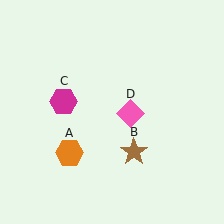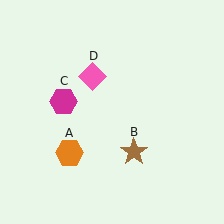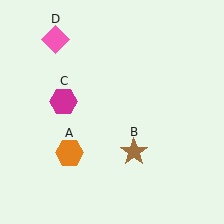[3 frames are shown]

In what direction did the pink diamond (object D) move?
The pink diamond (object D) moved up and to the left.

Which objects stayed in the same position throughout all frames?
Orange hexagon (object A) and brown star (object B) and magenta hexagon (object C) remained stationary.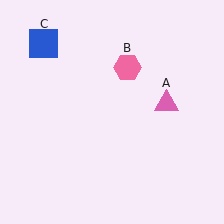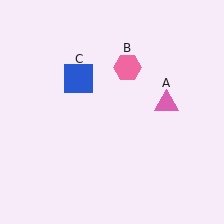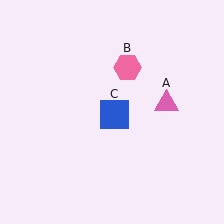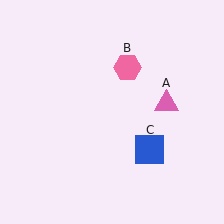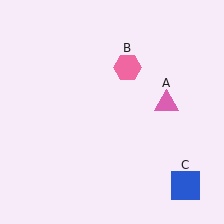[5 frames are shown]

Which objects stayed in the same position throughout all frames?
Pink triangle (object A) and pink hexagon (object B) remained stationary.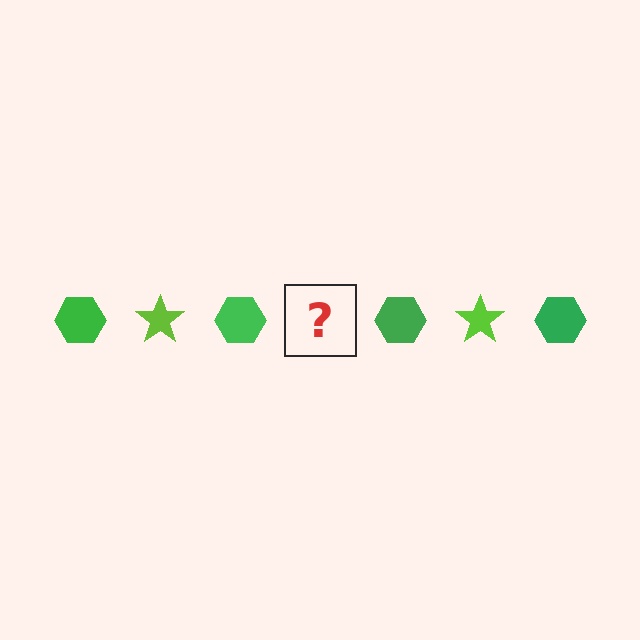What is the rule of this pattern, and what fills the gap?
The rule is that the pattern alternates between green hexagon and lime star. The gap should be filled with a lime star.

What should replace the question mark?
The question mark should be replaced with a lime star.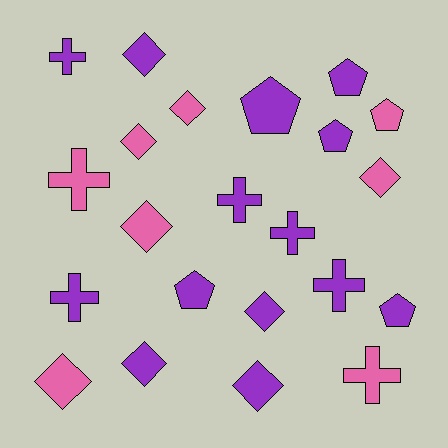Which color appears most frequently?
Purple, with 14 objects.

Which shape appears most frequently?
Diamond, with 9 objects.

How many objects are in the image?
There are 22 objects.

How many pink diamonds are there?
There are 5 pink diamonds.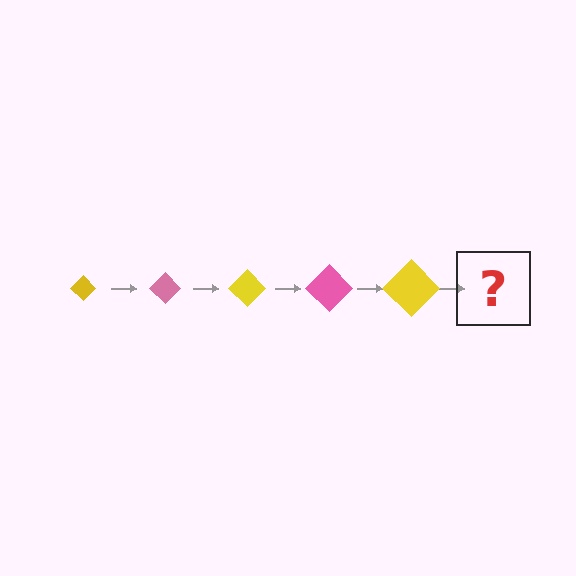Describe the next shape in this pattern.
It should be a pink diamond, larger than the previous one.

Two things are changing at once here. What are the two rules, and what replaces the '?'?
The two rules are that the diamond grows larger each step and the color cycles through yellow and pink. The '?' should be a pink diamond, larger than the previous one.